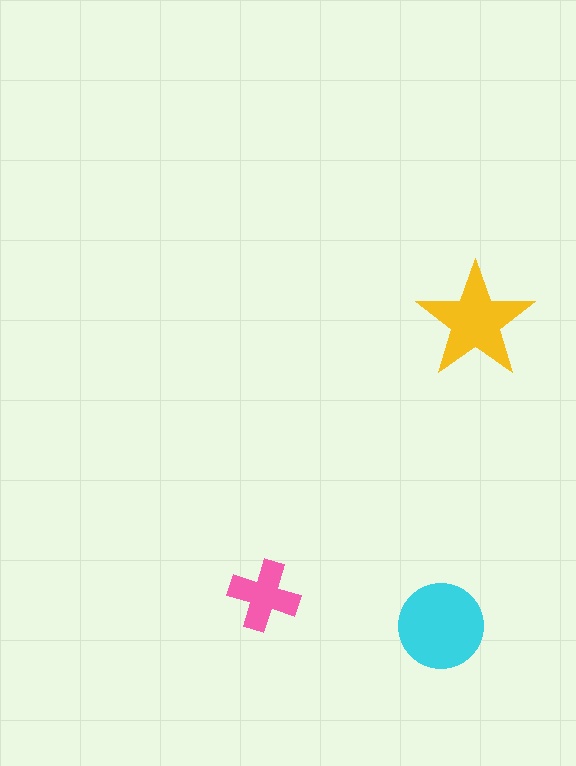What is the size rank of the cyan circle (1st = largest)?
1st.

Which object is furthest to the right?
The yellow star is rightmost.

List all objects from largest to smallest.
The cyan circle, the yellow star, the pink cross.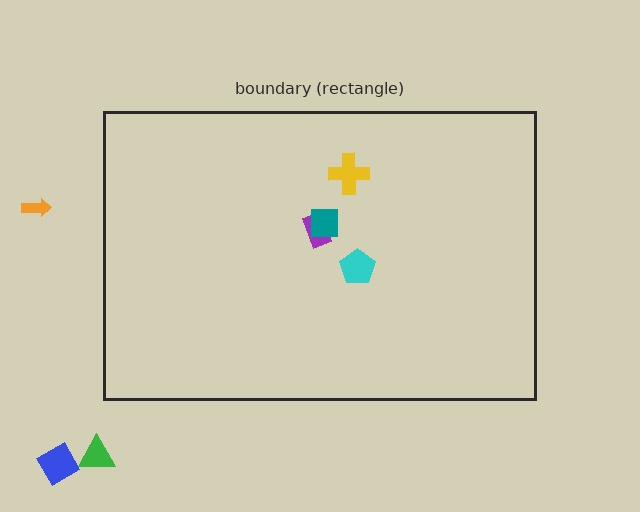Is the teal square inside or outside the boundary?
Inside.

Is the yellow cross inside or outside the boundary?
Inside.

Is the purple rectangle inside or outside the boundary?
Inside.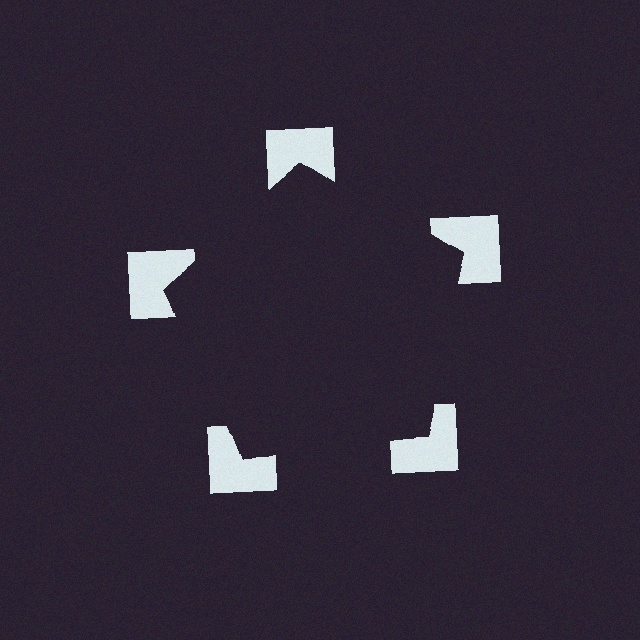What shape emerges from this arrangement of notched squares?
An illusory pentagon — its edges are inferred from the aligned wedge cuts in the notched squares, not physically drawn.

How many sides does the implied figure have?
5 sides.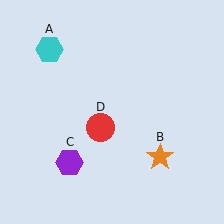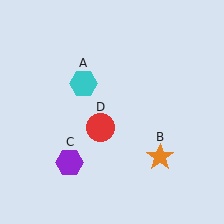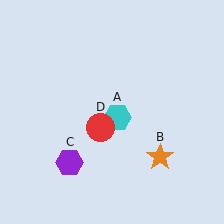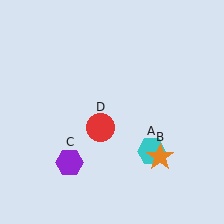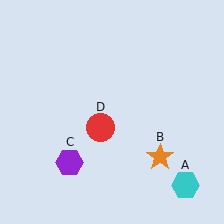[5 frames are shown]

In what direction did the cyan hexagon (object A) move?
The cyan hexagon (object A) moved down and to the right.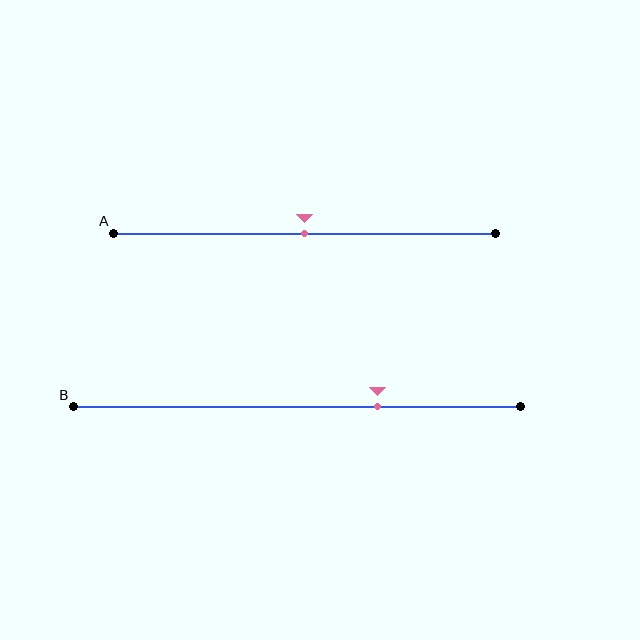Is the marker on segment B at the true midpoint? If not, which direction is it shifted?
No, the marker on segment B is shifted to the right by about 18% of the segment length.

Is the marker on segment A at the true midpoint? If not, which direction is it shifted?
Yes, the marker on segment A is at the true midpoint.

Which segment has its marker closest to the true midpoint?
Segment A has its marker closest to the true midpoint.